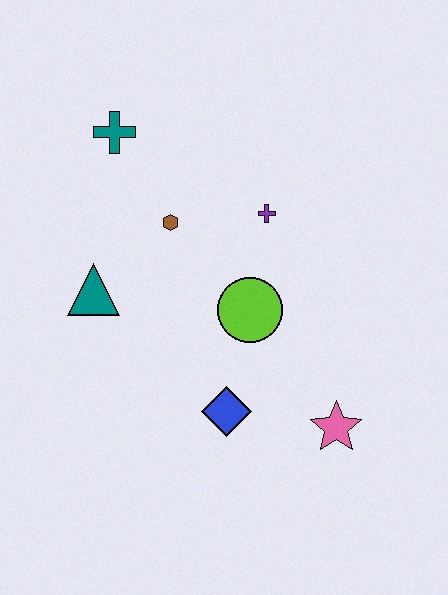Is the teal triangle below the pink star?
No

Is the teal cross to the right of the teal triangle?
Yes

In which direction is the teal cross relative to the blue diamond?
The teal cross is above the blue diamond.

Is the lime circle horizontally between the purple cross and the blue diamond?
Yes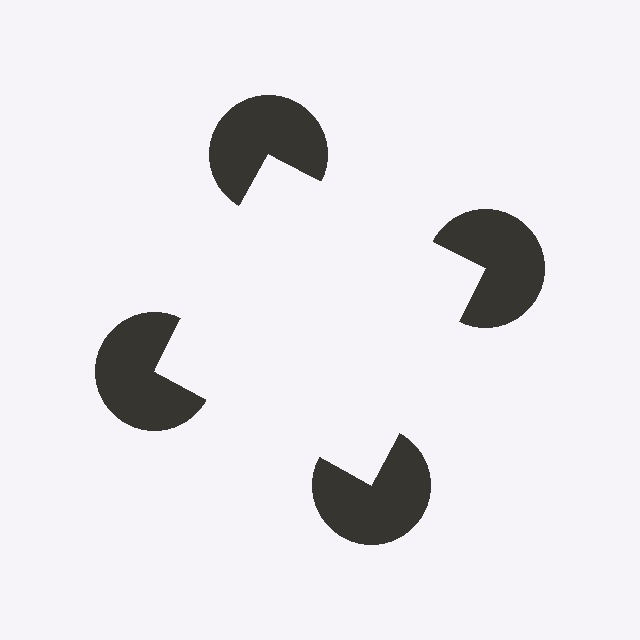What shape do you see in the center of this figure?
An illusory square — its edges are inferred from the aligned wedge cuts in the pac-man discs, not physically drawn.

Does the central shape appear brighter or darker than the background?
It typically appears slightly brighter than the background, even though no actual brightness change is drawn.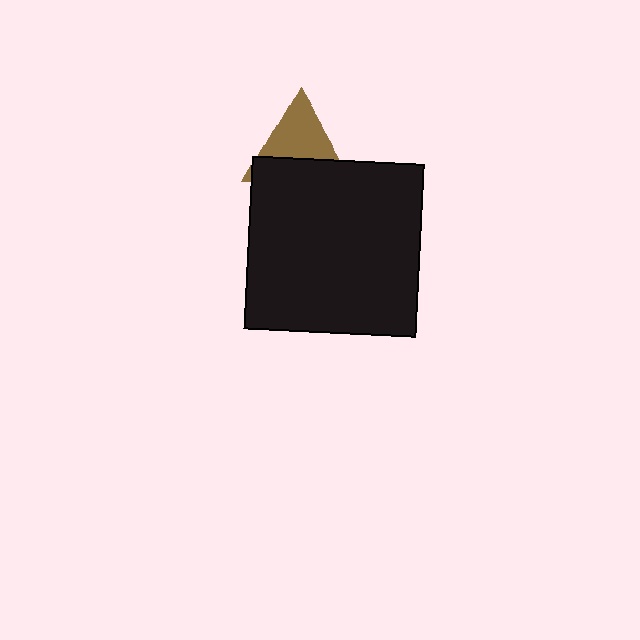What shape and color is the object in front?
The object in front is a black square.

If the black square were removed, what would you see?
You would see the complete brown triangle.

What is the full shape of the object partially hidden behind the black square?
The partially hidden object is a brown triangle.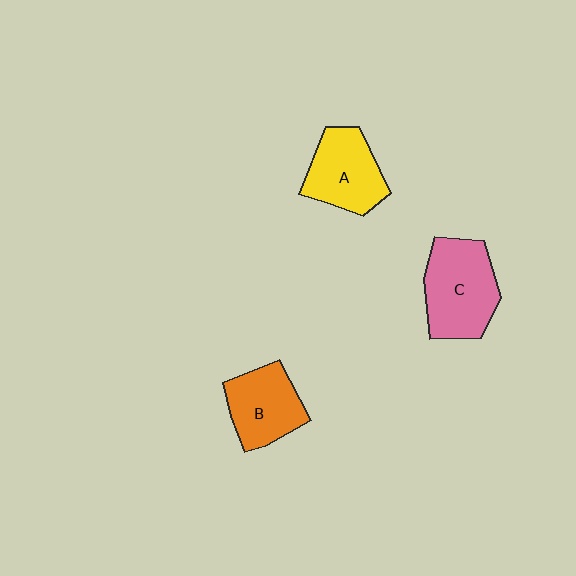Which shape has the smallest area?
Shape B (orange).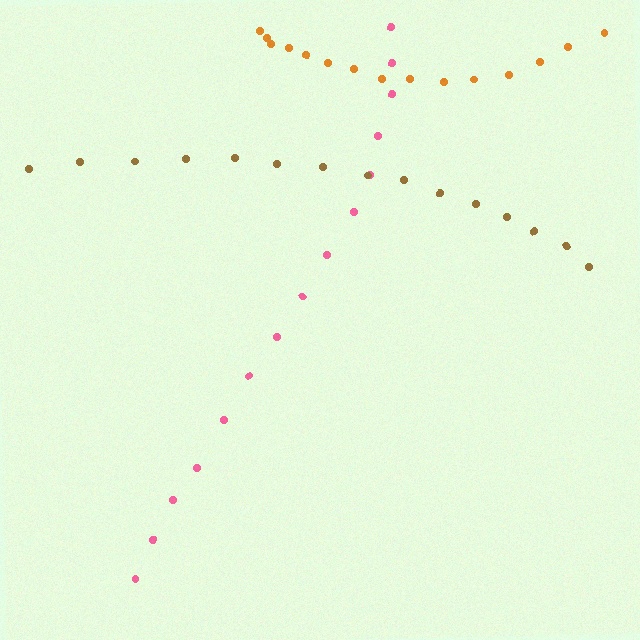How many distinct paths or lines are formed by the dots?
There are 3 distinct paths.